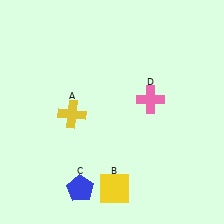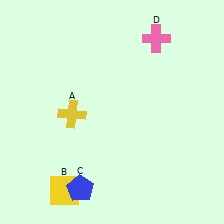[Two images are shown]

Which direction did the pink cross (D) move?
The pink cross (D) moved up.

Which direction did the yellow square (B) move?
The yellow square (B) moved left.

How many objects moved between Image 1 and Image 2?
2 objects moved between the two images.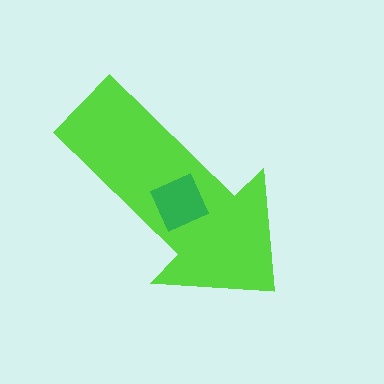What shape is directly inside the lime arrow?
The green square.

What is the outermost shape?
The lime arrow.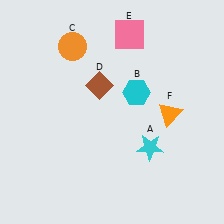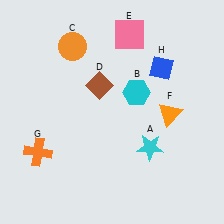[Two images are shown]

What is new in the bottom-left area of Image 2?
An orange cross (G) was added in the bottom-left area of Image 2.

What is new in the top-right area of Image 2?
A blue diamond (H) was added in the top-right area of Image 2.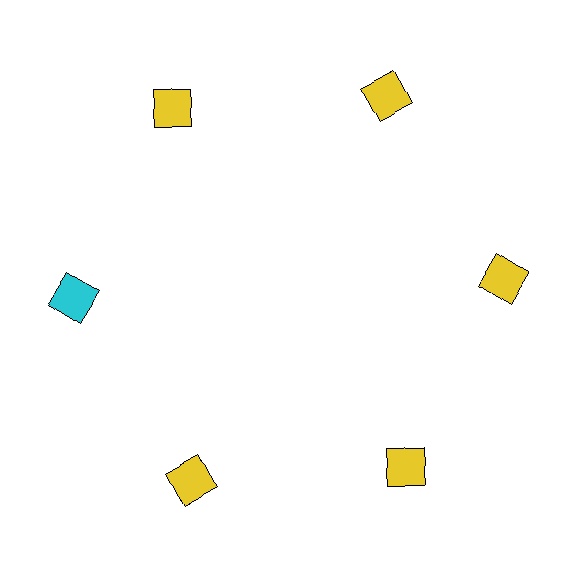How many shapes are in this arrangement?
There are 6 shapes arranged in a ring pattern.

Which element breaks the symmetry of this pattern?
The cyan square at roughly the 9 o'clock position breaks the symmetry. All other shapes are yellow squares.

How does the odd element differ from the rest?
It has a different color: cyan instead of yellow.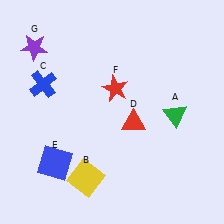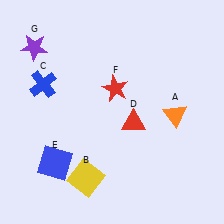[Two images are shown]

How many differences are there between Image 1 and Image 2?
There is 1 difference between the two images.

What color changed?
The triangle (A) changed from green in Image 1 to orange in Image 2.